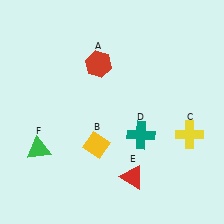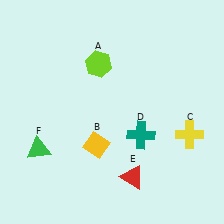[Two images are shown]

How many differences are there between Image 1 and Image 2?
There is 1 difference between the two images.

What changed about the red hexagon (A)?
In Image 1, A is red. In Image 2, it changed to lime.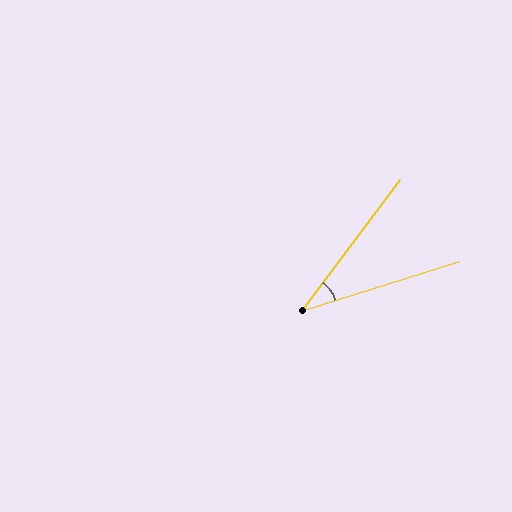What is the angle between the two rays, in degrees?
Approximately 36 degrees.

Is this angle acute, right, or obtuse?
It is acute.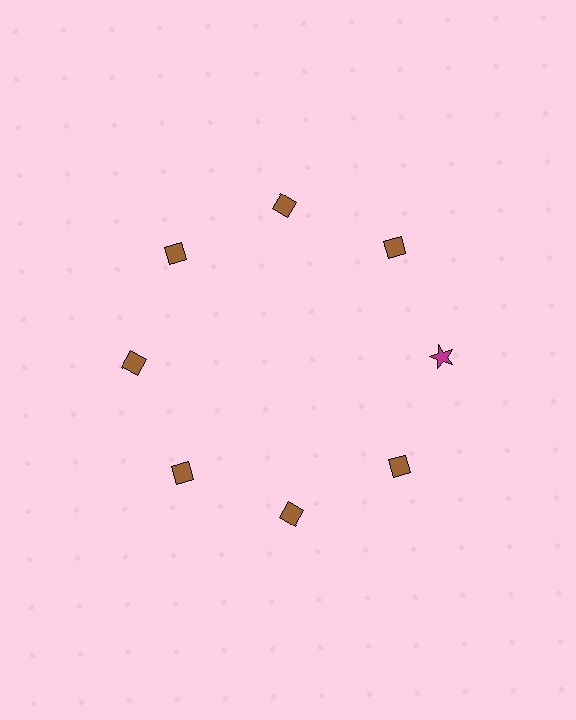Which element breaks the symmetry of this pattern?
The magenta star at roughly the 3 o'clock position breaks the symmetry. All other shapes are brown diamonds.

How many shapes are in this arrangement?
There are 8 shapes arranged in a ring pattern.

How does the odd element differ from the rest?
It differs in both color (magenta instead of brown) and shape (star instead of diamond).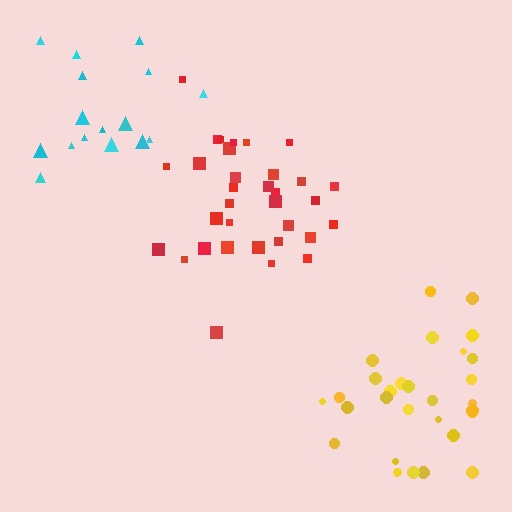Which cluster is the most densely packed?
Red.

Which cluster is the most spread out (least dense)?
Cyan.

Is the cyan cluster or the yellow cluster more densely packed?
Yellow.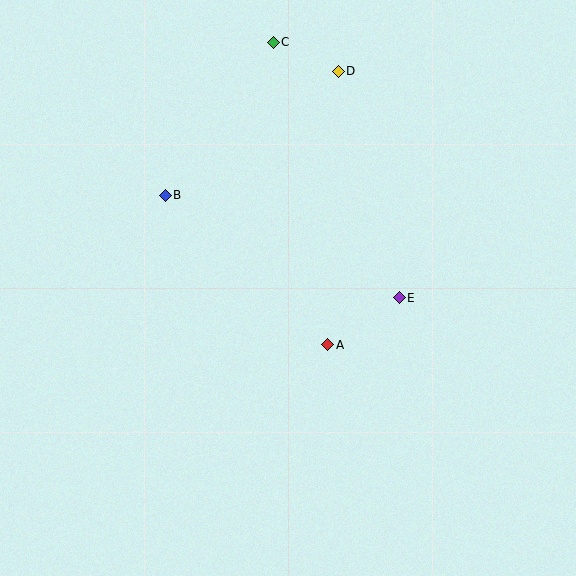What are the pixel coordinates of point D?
Point D is at (338, 71).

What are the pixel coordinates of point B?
Point B is at (165, 195).